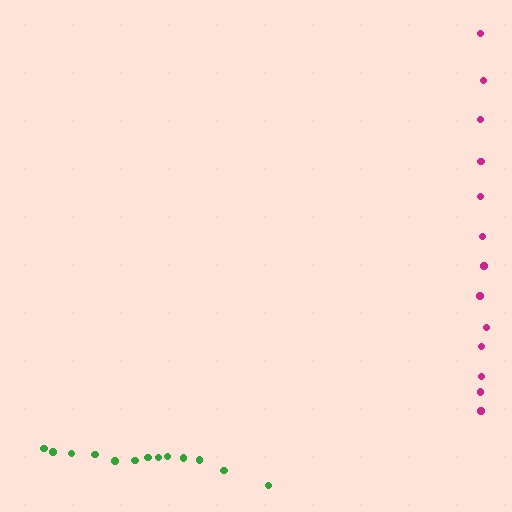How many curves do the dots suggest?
There are 2 distinct paths.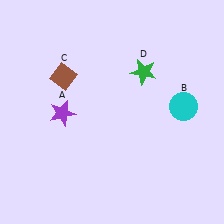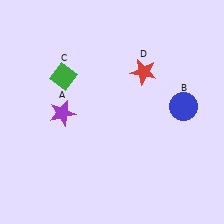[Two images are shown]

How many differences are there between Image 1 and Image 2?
There are 3 differences between the two images.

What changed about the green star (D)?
In Image 1, D is green. In Image 2, it changed to red.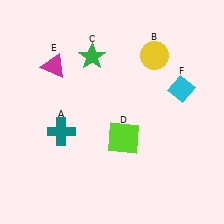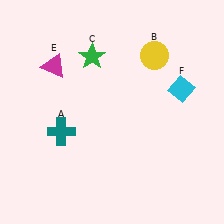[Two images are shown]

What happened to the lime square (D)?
The lime square (D) was removed in Image 2. It was in the bottom-right area of Image 1.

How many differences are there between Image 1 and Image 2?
There is 1 difference between the two images.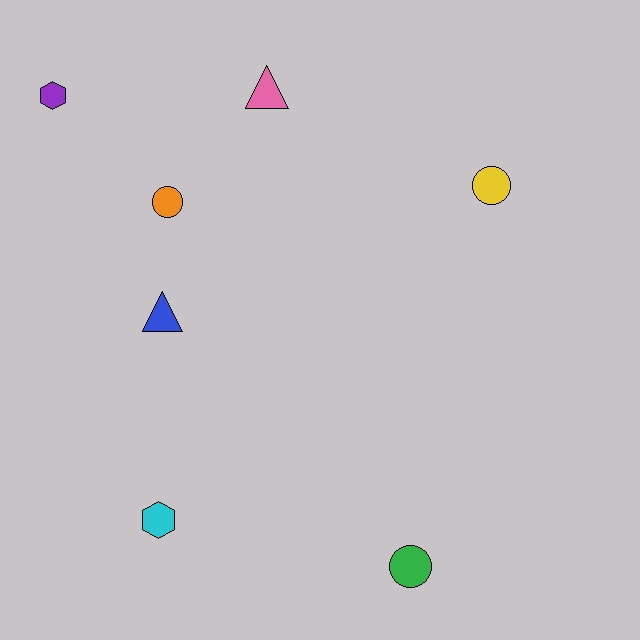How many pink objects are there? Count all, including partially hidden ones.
There is 1 pink object.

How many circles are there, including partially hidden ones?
There are 3 circles.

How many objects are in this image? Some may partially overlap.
There are 7 objects.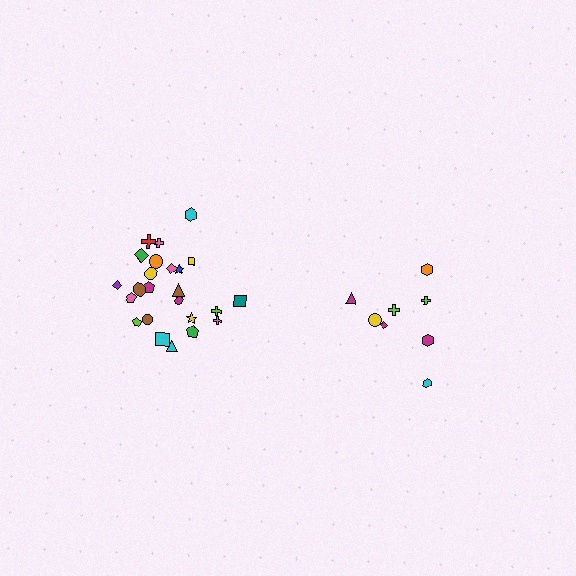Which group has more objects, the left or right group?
The left group.